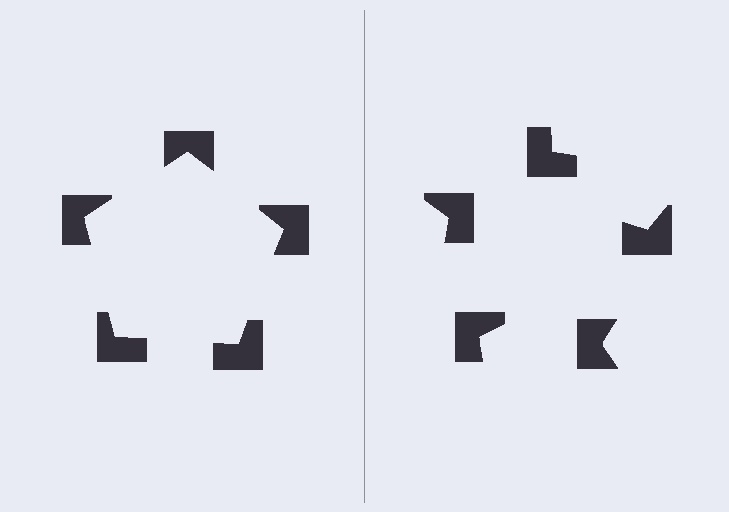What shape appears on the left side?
An illusory pentagon.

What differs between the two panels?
The notched squares are positioned identically on both sides; only the wedge orientations differ. On the left they align to a pentagon; on the right they are misaligned.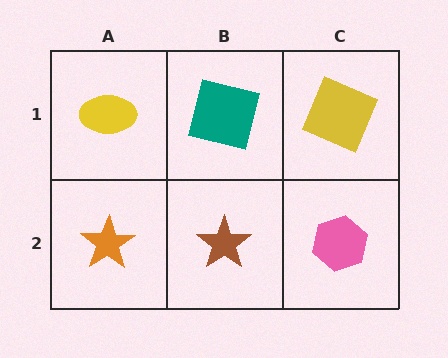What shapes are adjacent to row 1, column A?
An orange star (row 2, column A), a teal square (row 1, column B).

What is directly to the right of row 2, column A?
A brown star.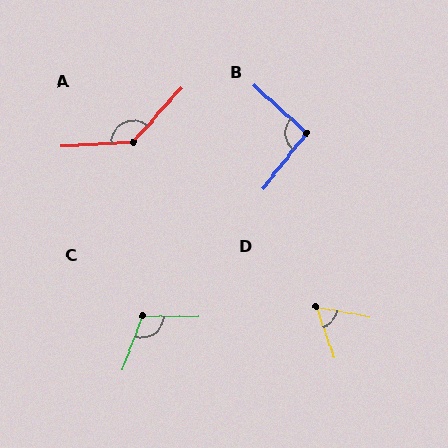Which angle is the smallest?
D, at approximately 61 degrees.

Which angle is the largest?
A, at approximately 135 degrees.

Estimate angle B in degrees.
Approximately 94 degrees.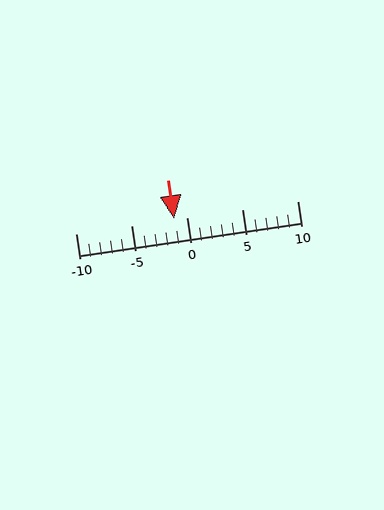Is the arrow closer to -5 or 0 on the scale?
The arrow is closer to 0.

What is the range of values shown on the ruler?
The ruler shows values from -10 to 10.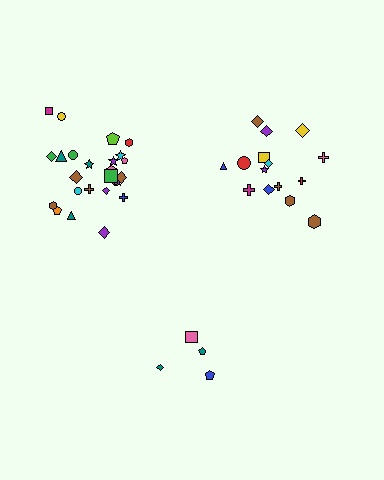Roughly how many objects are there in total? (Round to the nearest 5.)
Roughly 45 objects in total.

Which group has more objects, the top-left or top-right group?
The top-left group.